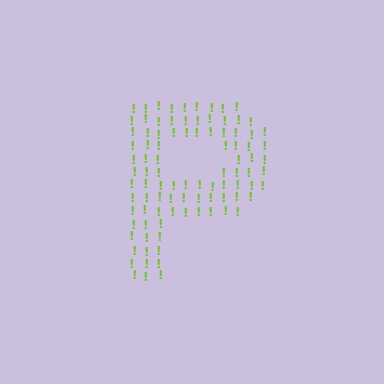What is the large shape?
The large shape is the letter P.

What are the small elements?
The small elements are exclamation marks.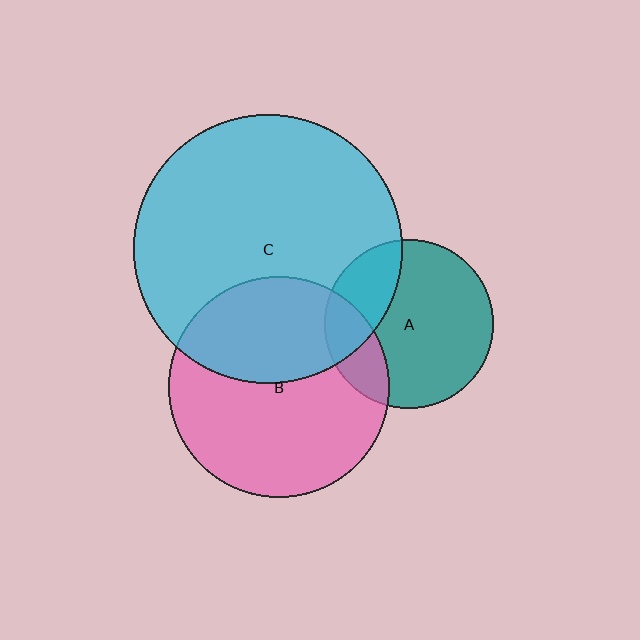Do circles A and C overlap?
Yes.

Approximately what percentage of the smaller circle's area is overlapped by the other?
Approximately 25%.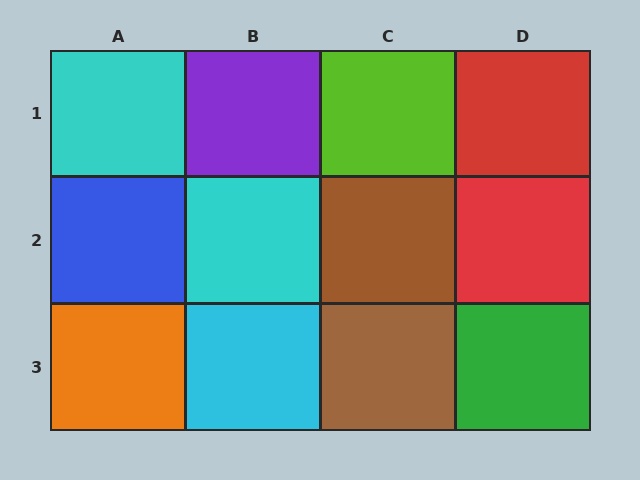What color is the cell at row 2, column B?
Cyan.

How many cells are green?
1 cell is green.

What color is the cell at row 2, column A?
Blue.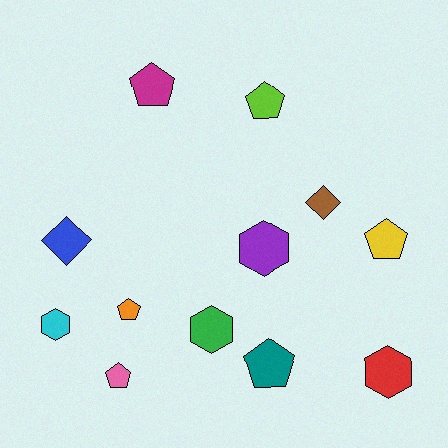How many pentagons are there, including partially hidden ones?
There are 6 pentagons.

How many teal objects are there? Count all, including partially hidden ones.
There is 1 teal object.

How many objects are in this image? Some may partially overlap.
There are 12 objects.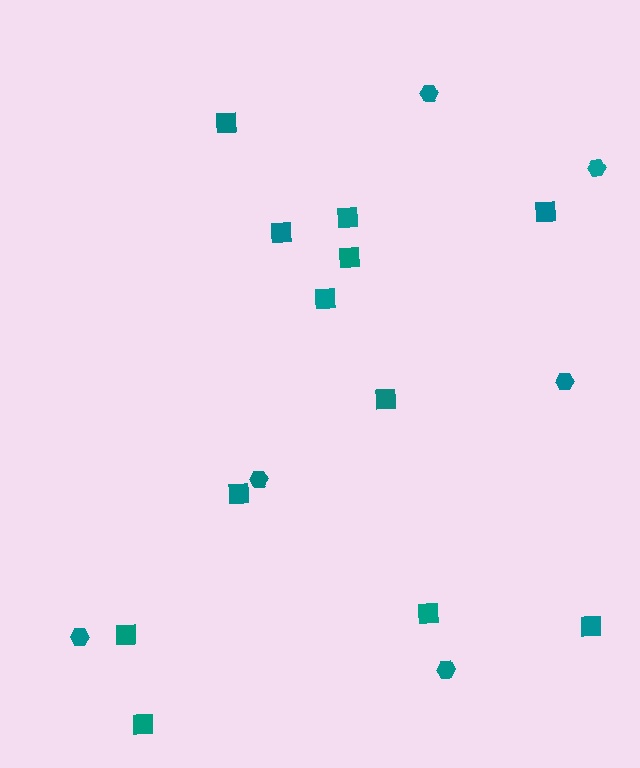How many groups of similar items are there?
There are 2 groups: one group of hexagons (6) and one group of squares (12).